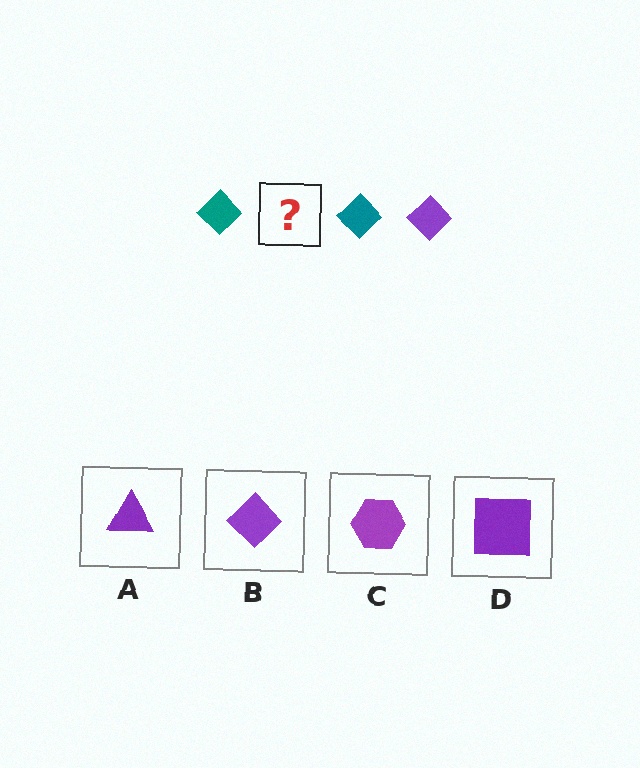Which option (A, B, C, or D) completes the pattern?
B.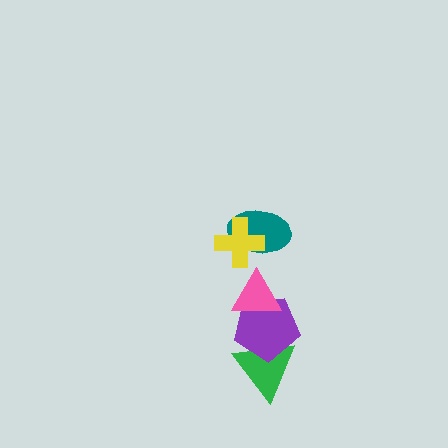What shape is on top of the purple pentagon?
The pink triangle is on top of the purple pentagon.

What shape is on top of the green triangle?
The purple pentagon is on top of the green triangle.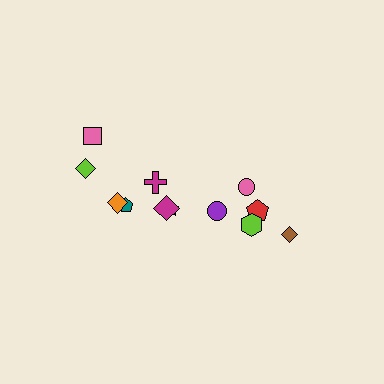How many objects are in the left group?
There are 7 objects.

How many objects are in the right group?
There are 5 objects.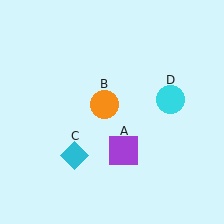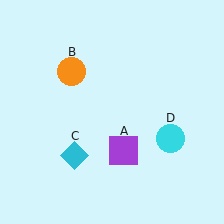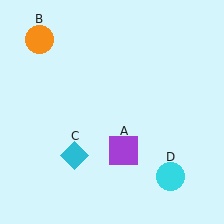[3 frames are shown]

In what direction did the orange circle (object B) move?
The orange circle (object B) moved up and to the left.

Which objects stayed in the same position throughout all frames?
Purple square (object A) and cyan diamond (object C) remained stationary.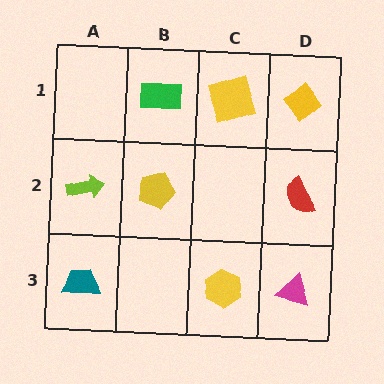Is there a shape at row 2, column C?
No, that cell is empty.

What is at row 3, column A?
A teal trapezoid.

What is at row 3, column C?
A yellow hexagon.